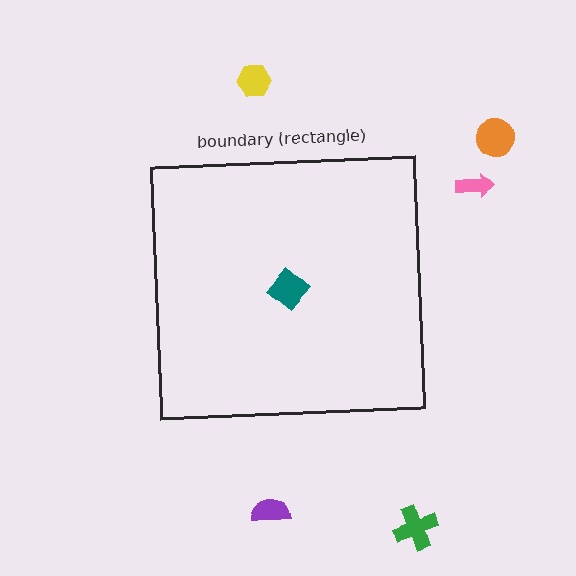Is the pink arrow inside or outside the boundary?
Outside.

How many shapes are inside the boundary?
1 inside, 5 outside.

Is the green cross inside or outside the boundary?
Outside.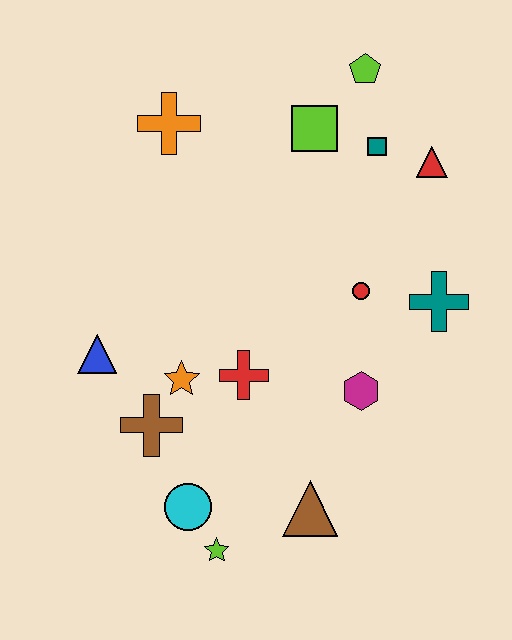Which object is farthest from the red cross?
The lime pentagon is farthest from the red cross.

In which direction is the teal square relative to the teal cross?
The teal square is above the teal cross.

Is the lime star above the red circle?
No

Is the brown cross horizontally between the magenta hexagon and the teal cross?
No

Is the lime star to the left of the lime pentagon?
Yes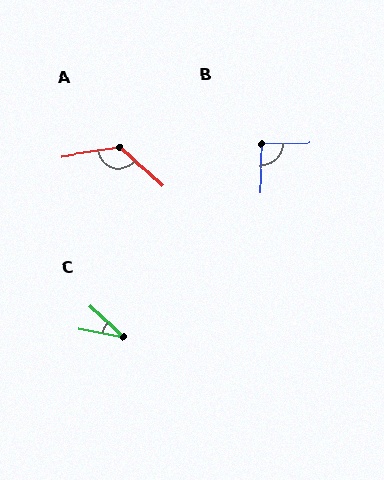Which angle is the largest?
A, at approximately 129 degrees.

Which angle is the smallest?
C, at approximately 33 degrees.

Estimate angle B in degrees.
Approximately 94 degrees.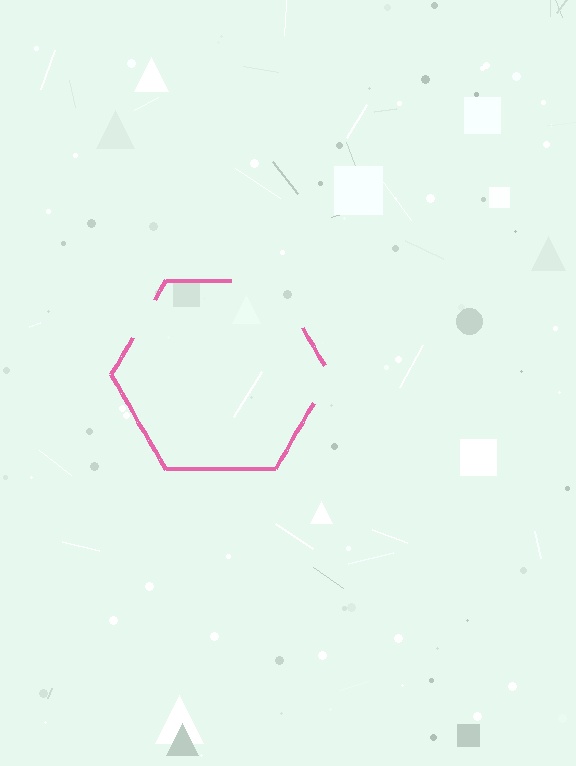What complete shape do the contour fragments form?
The contour fragments form a hexagon.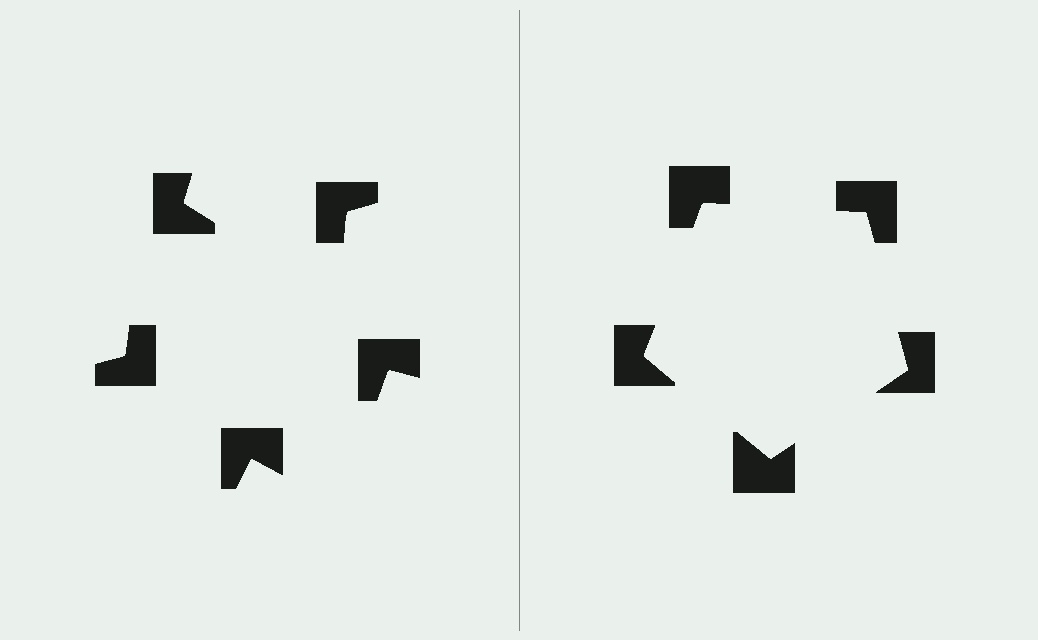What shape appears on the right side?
An illusory pentagon.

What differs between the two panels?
The notched squares are positioned identically on both sides; only the wedge orientations differ. On the right they align to a pentagon; on the left they are misaligned.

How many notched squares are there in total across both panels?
10 — 5 on each side.